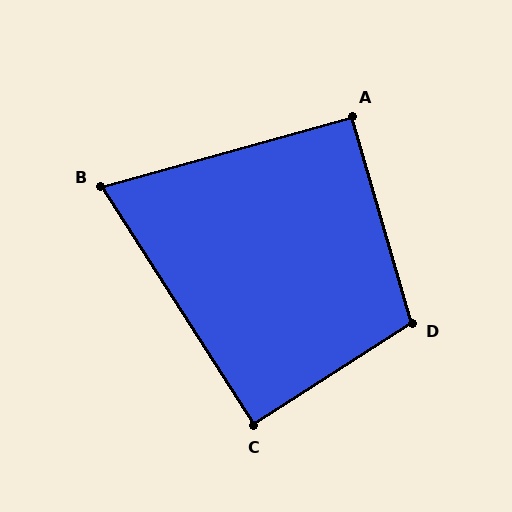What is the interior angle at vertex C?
Approximately 90 degrees (approximately right).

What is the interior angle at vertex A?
Approximately 90 degrees (approximately right).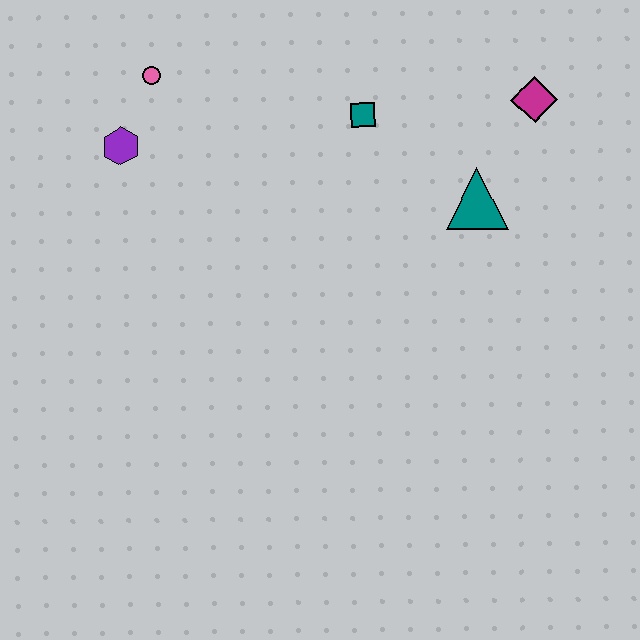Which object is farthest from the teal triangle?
The purple hexagon is farthest from the teal triangle.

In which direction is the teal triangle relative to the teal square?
The teal triangle is to the right of the teal square.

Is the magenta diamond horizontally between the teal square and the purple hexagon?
No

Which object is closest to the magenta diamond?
The teal triangle is closest to the magenta diamond.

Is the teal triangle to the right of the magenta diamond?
No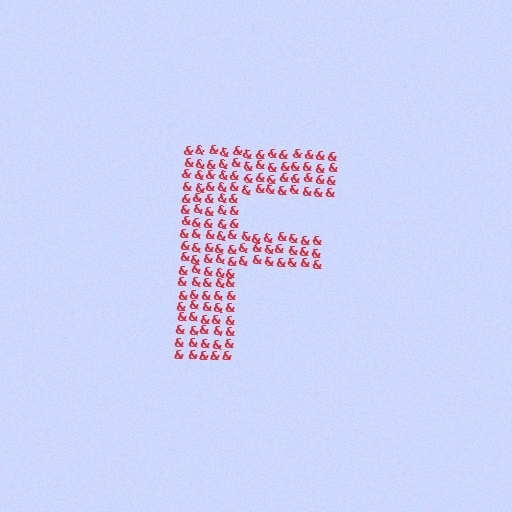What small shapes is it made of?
It is made of small ampersands.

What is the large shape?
The large shape is the letter F.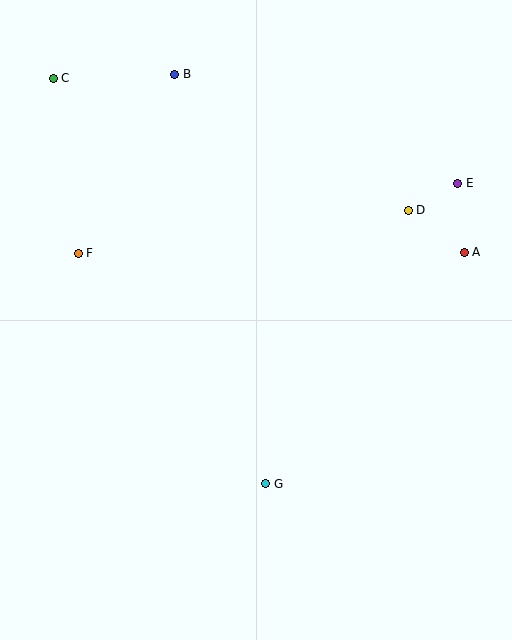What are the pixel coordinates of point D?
Point D is at (408, 210).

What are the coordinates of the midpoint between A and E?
The midpoint between A and E is at (461, 218).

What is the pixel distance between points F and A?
The distance between F and A is 386 pixels.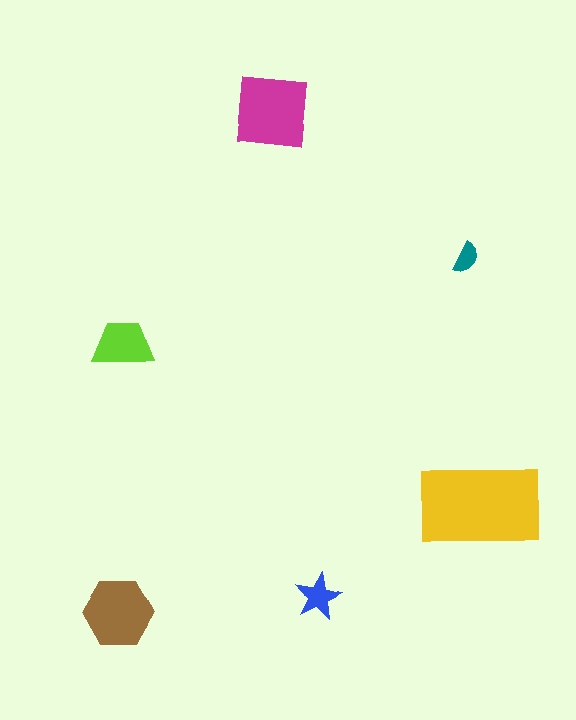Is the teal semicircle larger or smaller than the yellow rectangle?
Smaller.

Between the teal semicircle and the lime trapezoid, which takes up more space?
The lime trapezoid.